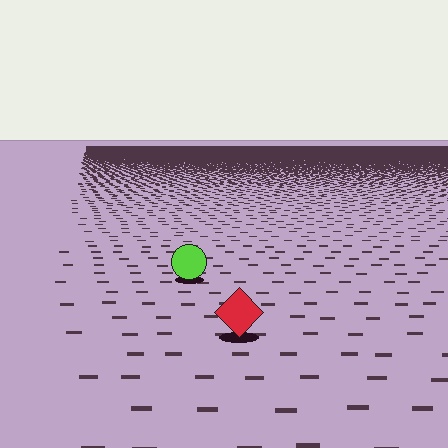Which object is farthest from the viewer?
The lime circle is farthest from the viewer. It appears smaller and the ground texture around it is denser.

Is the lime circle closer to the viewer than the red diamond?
No. The red diamond is closer — you can tell from the texture gradient: the ground texture is coarser near it.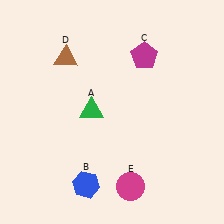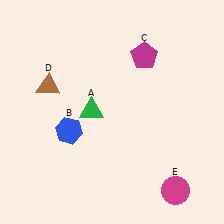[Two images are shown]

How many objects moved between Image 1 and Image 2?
3 objects moved between the two images.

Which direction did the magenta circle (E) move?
The magenta circle (E) moved right.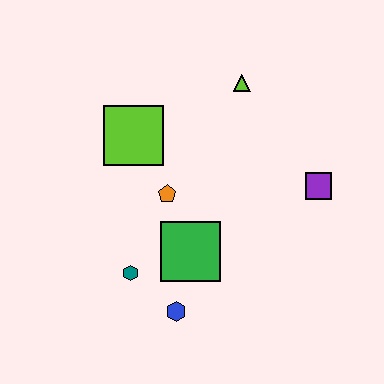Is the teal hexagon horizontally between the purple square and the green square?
No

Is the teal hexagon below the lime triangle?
Yes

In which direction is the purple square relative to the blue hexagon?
The purple square is to the right of the blue hexagon.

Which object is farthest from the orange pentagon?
The purple square is farthest from the orange pentagon.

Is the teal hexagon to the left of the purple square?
Yes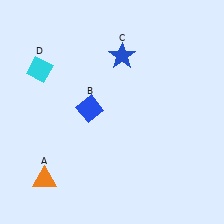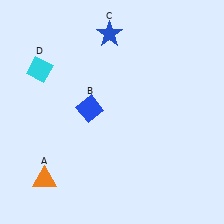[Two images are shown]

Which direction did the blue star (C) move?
The blue star (C) moved up.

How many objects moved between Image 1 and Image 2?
1 object moved between the two images.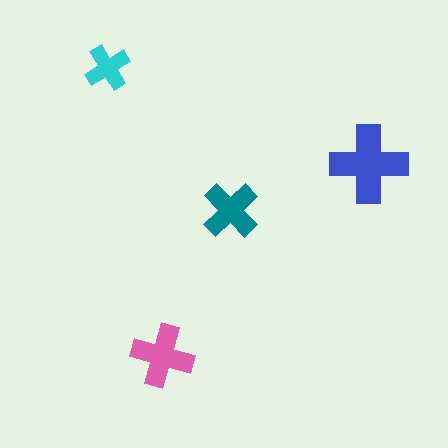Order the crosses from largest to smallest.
the blue one, the pink one, the teal one, the cyan one.